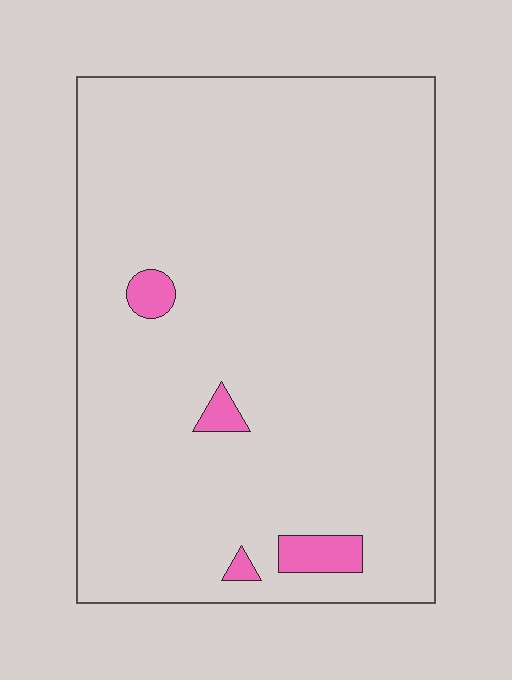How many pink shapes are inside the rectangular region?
4.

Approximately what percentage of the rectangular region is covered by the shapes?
Approximately 5%.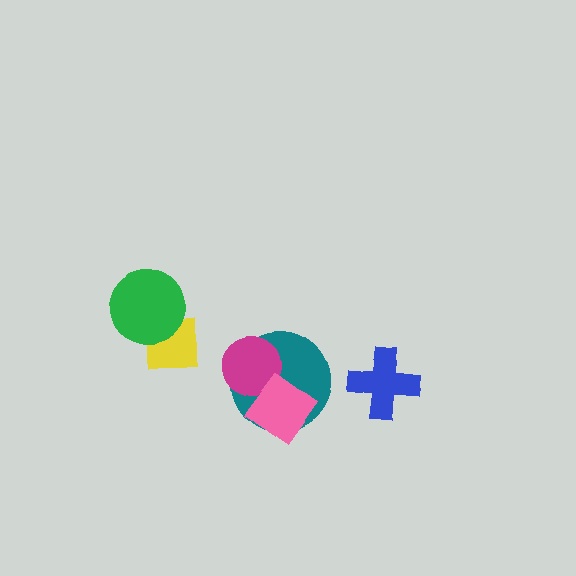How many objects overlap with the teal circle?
2 objects overlap with the teal circle.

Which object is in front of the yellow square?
The green circle is in front of the yellow square.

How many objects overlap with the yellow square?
1 object overlaps with the yellow square.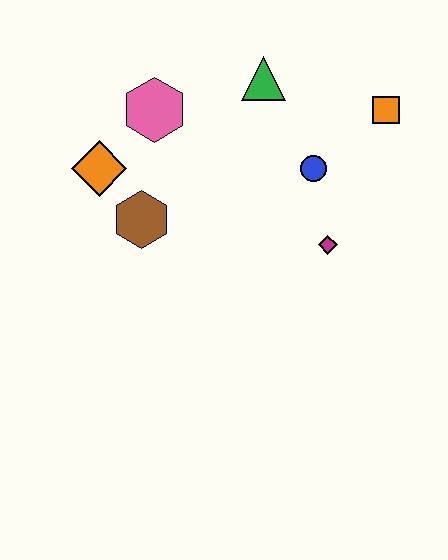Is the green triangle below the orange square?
No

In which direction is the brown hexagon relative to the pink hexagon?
The brown hexagon is below the pink hexagon.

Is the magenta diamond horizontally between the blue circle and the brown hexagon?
No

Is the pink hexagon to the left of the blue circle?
Yes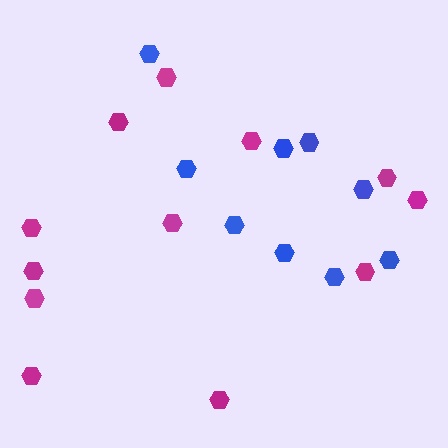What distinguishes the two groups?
There are 2 groups: one group of blue hexagons (9) and one group of magenta hexagons (12).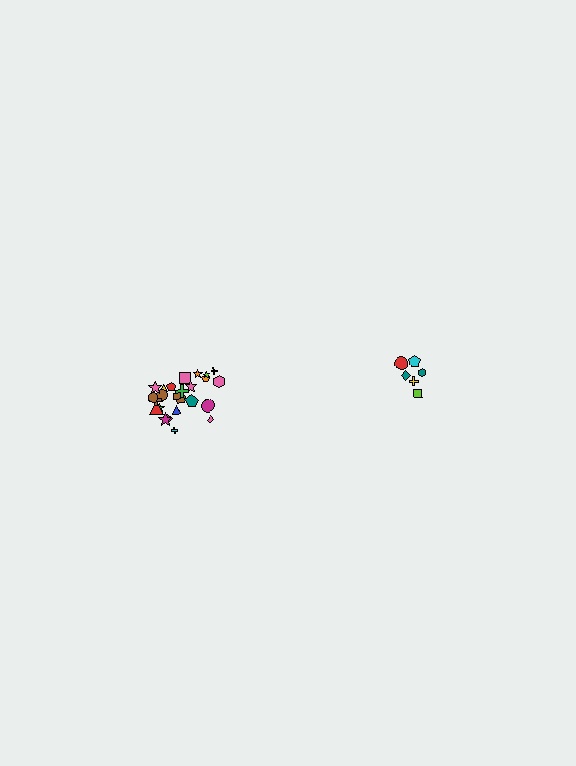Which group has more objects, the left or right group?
The left group.